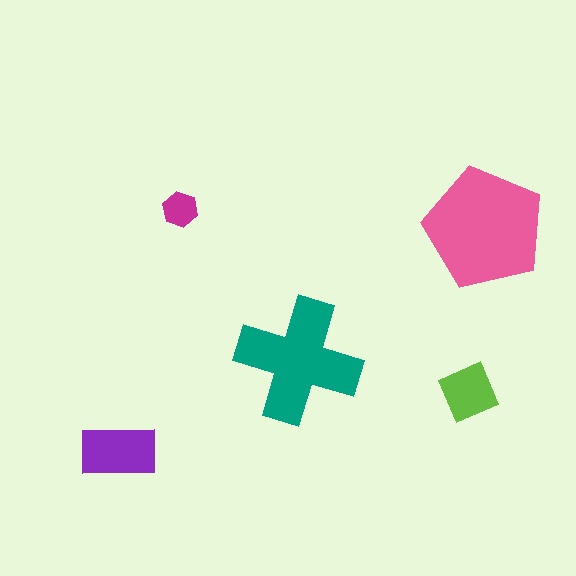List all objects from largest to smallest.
The pink pentagon, the teal cross, the purple rectangle, the lime diamond, the magenta hexagon.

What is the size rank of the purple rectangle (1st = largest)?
3rd.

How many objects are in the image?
There are 5 objects in the image.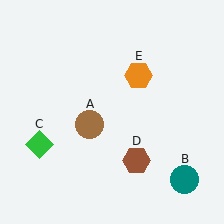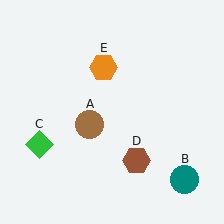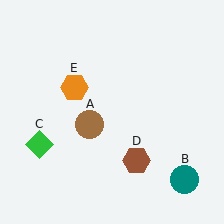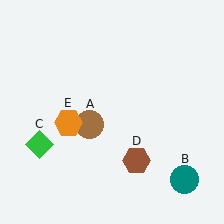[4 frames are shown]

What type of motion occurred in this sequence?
The orange hexagon (object E) rotated counterclockwise around the center of the scene.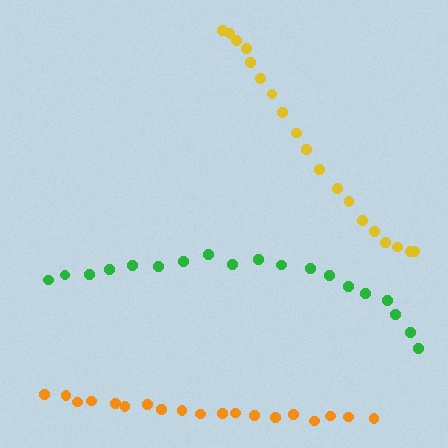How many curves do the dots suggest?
There are 3 distinct paths.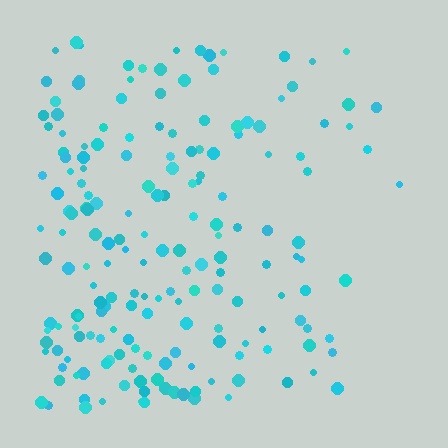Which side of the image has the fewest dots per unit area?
The right.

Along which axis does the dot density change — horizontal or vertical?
Horizontal.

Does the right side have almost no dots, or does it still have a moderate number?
Still a moderate number, just noticeably fewer than the left.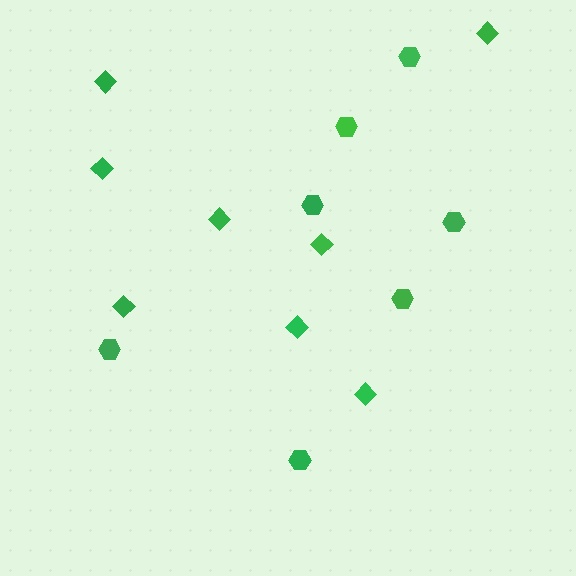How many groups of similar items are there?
There are 2 groups: one group of diamonds (8) and one group of hexagons (7).